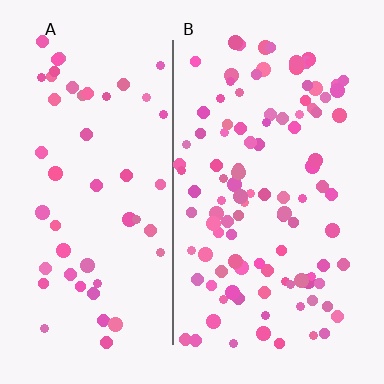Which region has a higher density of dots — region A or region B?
B (the right).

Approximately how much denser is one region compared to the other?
Approximately 2.1× — region B over region A.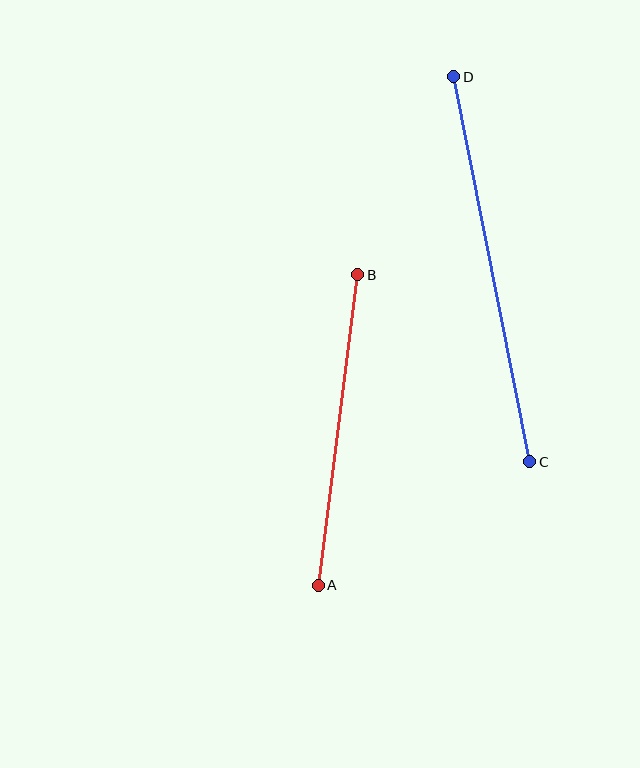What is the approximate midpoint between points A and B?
The midpoint is at approximately (338, 430) pixels.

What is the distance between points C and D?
The distance is approximately 393 pixels.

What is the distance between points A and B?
The distance is approximately 313 pixels.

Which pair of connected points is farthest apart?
Points C and D are farthest apart.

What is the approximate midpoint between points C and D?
The midpoint is at approximately (492, 269) pixels.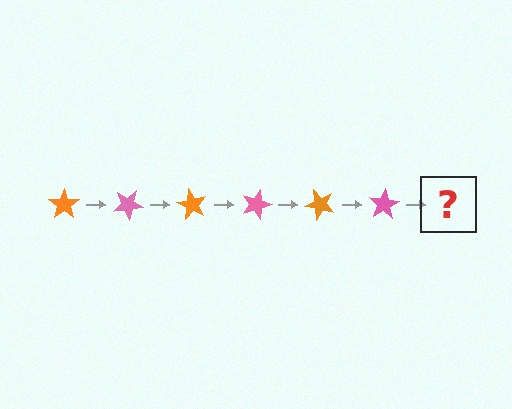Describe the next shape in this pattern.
It should be an orange star, rotated 180 degrees from the start.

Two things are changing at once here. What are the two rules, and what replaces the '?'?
The two rules are that it rotates 30 degrees each step and the color cycles through orange and pink. The '?' should be an orange star, rotated 180 degrees from the start.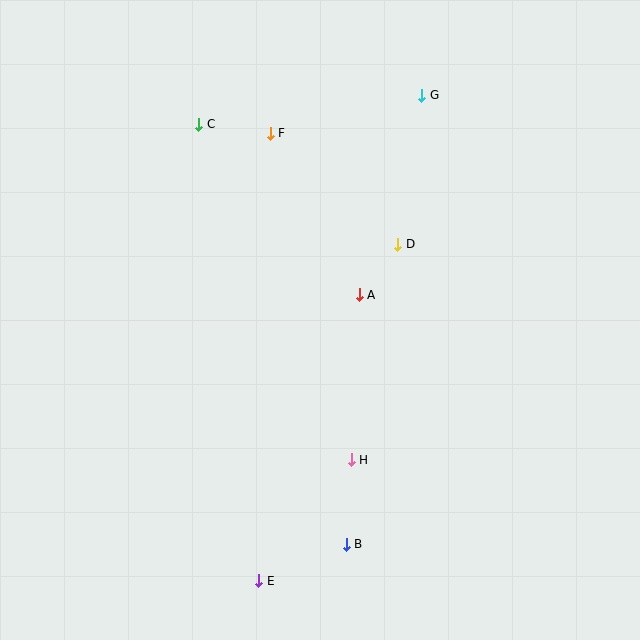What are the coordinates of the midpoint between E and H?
The midpoint between E and H is at (305, 520).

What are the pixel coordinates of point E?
Point E is at (259, 581).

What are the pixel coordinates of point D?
Point D is at (398, 244).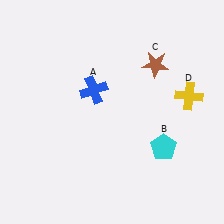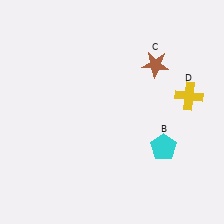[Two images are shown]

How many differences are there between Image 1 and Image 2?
There is 1 difference between the two images.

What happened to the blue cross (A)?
The blue cross (A) was removed in Image 2. It was in the top-left area of Image 1.